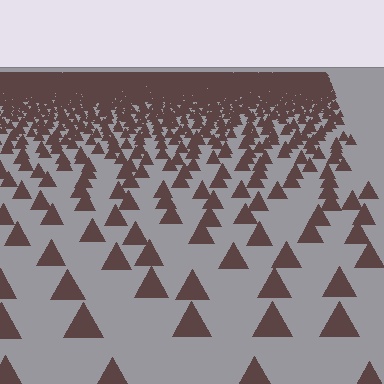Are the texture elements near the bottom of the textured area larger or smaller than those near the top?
Larger. Near the bottom, elements are closer to the viewer and appear at a bigger on-screen size.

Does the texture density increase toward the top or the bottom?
Density increases toward the top.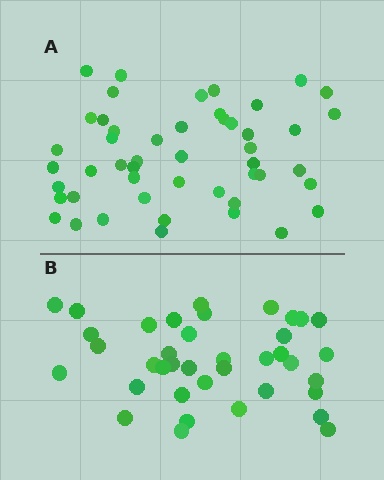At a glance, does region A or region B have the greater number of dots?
Region A (the top region) has more dots.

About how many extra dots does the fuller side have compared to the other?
Region A has roughly 12 or so more dots than region B.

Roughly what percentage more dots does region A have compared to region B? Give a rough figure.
About 30% more.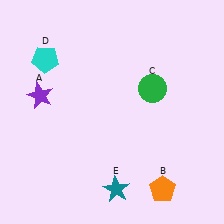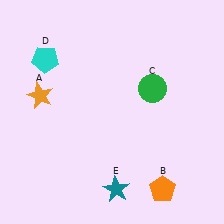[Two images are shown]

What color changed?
The star (A) changed from purple in Image 1 to orange in Image 2.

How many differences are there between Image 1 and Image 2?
There is 1 difference between the two images.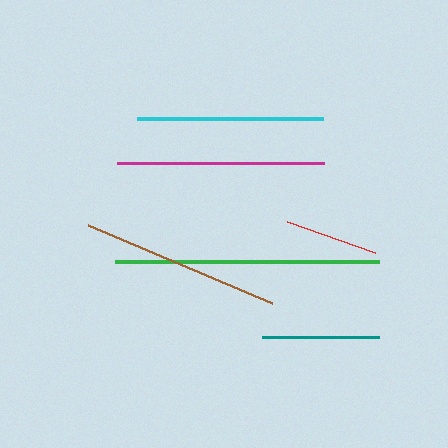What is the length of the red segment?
The red segment is approximately 93 pixels long.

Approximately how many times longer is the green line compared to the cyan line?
The green line is approximately 1.4 times the length of the cyan line.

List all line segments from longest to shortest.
From longest to shortest: green, magenta, brown, cyan, teal, red.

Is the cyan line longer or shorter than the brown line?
The brown line is longer than the cyan line.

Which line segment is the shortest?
The red line is the shortest at approximately 93 pixels.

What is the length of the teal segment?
The teal segment is approximately 117 pixels long.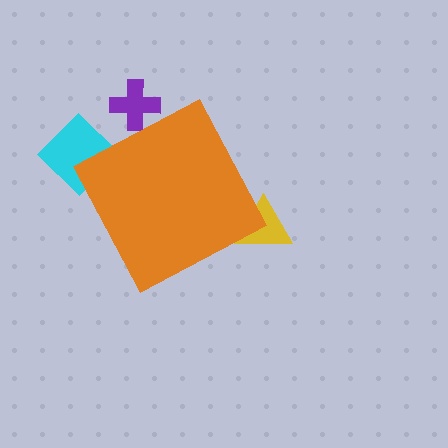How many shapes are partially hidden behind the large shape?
3 shapes are partially hidden.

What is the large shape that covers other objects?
An orange diamond.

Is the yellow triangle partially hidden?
Yes, the yellow triangle is partially hidden behind the orange diamond.